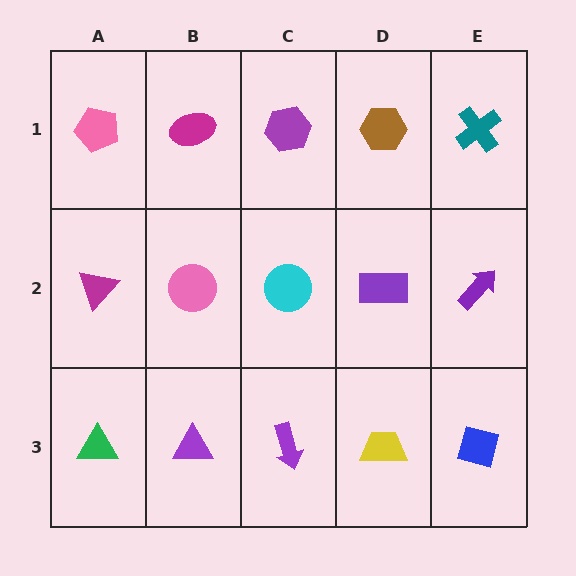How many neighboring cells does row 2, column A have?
3.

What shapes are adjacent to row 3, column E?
A purple arrow (row 2, column E), a yellow trapezoid (row 3, column D).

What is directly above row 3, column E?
A purple arrow.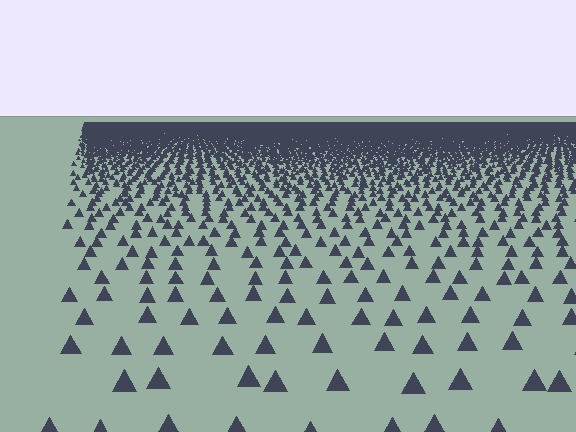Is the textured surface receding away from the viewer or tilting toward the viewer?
The surface is receding away from the viewer. Texture elements get smaller and denser toward the top.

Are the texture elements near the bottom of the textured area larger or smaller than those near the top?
Larger. Near the bottom, elements are closer to the viewer and appear at a bigger on-screen size.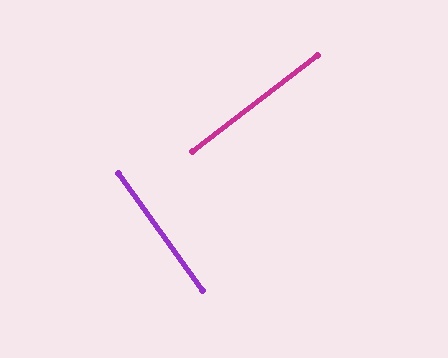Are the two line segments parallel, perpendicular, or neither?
Perpendicular — they meet at approximately 88°.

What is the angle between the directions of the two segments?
Approximately 88 degrees.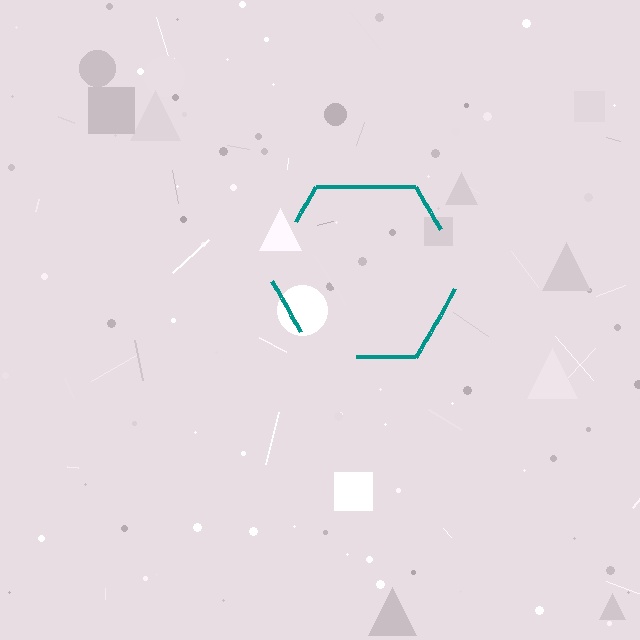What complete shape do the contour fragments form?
The contour fragments form a hexagon.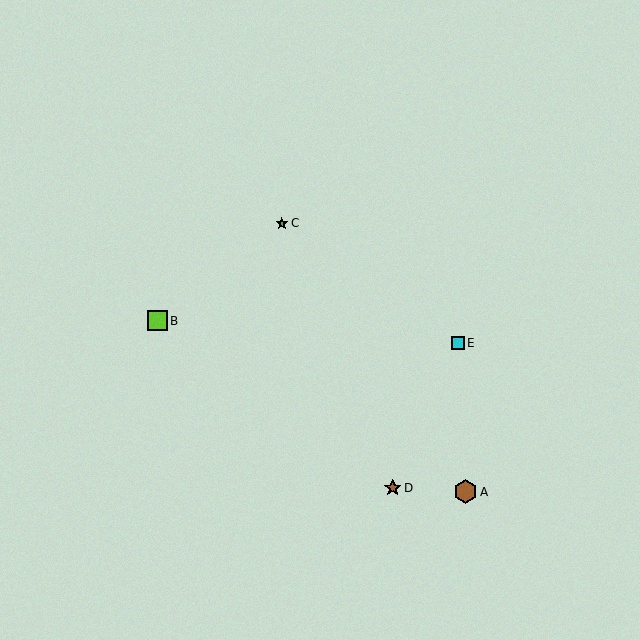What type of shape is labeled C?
Shape C is a green star.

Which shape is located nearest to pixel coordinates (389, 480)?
The brown star (labeled D) at (393, 488) is nearest to that location.